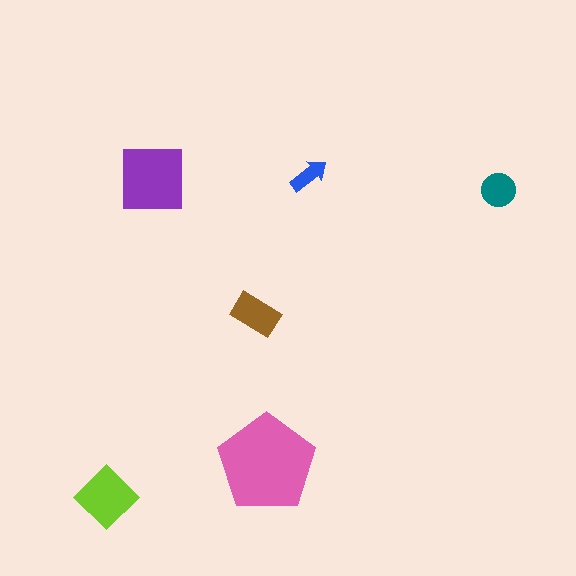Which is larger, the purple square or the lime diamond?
The purple square.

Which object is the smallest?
The blue arrow.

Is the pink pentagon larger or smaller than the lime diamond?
Larger.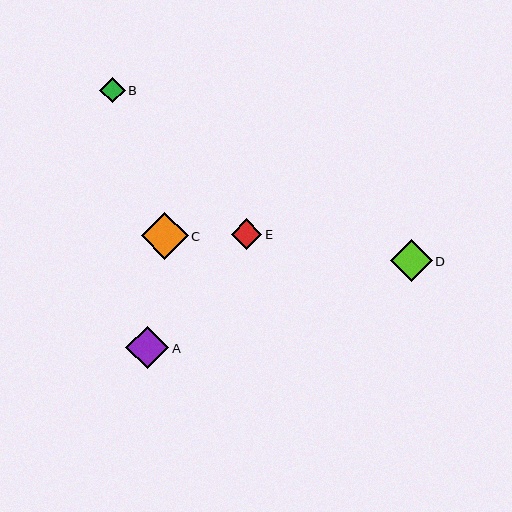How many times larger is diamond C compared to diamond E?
Diamond C is approximately 1.5 times the size of diamond E.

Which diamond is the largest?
Diamond C is the largest with a size of approximately 47 pixels.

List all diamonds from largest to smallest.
From largest to smallest: C, A, D, E, B.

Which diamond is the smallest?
Diamond B is the smallest with a size of approximately 25 pixels.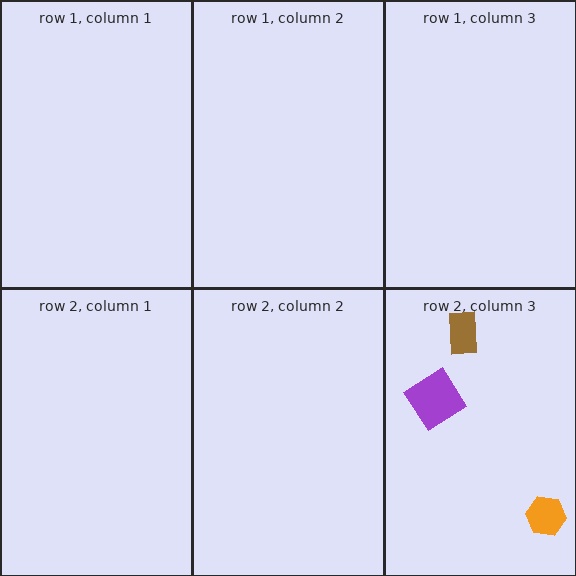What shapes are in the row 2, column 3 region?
The orange hexagon, the brown rectangle, the purple diamond.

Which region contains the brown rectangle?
The row 2, column 3 region.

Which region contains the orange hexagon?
The row 2, column 3 region.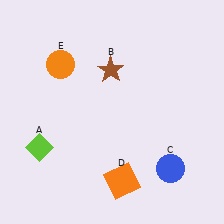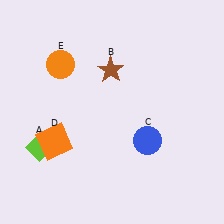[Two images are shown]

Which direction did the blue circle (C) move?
The blue circle (C) moved up.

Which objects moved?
The objects that moved are: the blue circle (C), the orange square (D).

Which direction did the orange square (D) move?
The orange square (D) moved left.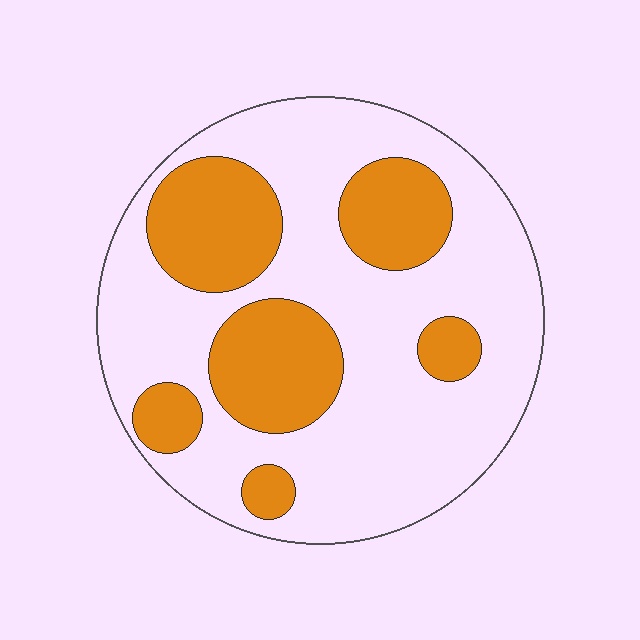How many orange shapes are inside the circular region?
6.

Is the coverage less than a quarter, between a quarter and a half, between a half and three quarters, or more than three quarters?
Between a quarter and a half.